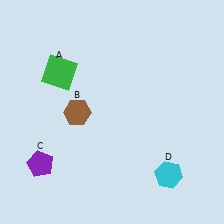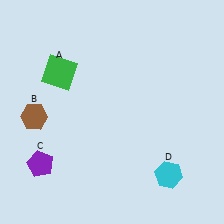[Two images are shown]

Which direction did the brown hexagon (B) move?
The brown hexagon (B) moved left.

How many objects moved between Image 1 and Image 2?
1 object moved between the two images.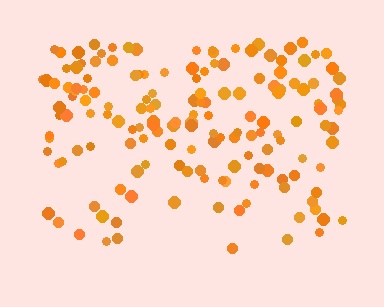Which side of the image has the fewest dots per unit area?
The bottom.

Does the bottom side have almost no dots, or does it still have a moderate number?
Still a moderate number, just noticeably fewer than the top.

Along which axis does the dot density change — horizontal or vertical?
Vertical.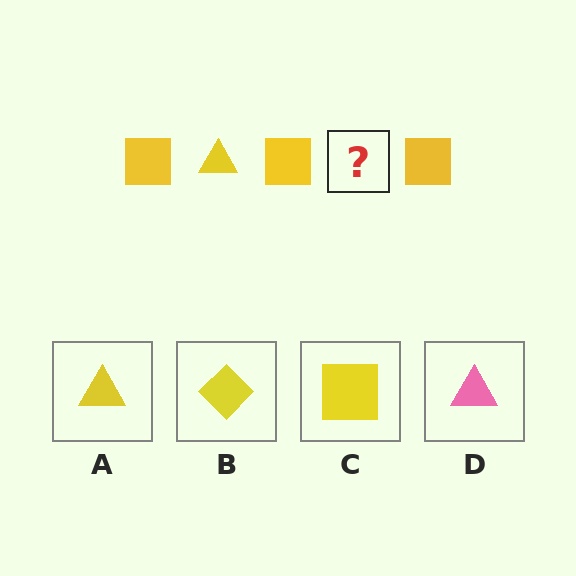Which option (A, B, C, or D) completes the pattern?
A.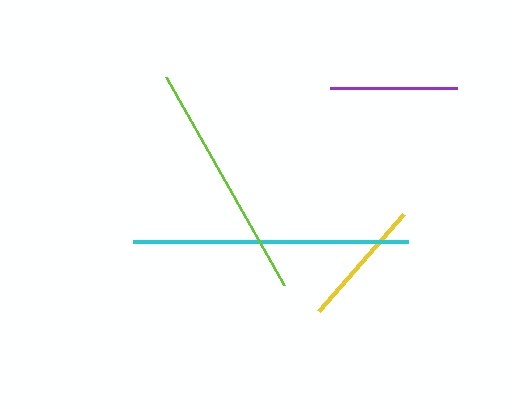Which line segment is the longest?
The cyan line is the longest at approximately 275 pixels.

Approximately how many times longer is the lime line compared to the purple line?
The lime line is approximately 1.9 times the length of the purple line.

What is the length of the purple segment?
The purple segment is approximately 127 pixels long.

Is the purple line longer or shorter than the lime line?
The lime line is longer than the purple line.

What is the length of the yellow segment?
The yellow segment is approximately 129 pixels long.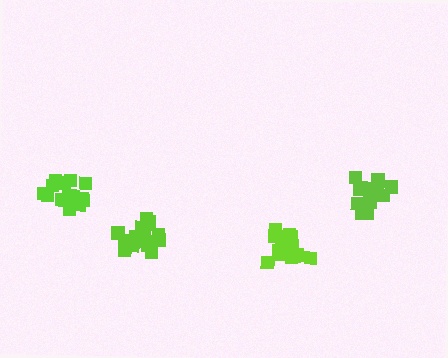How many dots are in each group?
Group 1: 19 dots, Group 2: 18 dots, Group 3: 15 dots, Group 4: 17 dots (69 total).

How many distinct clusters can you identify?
There are 4 distinct clusters.